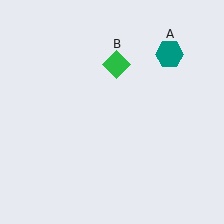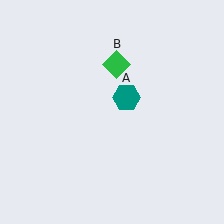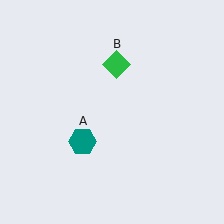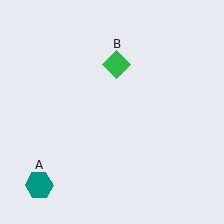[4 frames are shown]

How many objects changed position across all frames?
1 object changed position: teal hexagon (object A).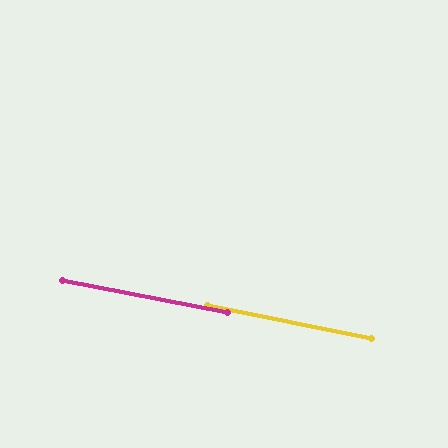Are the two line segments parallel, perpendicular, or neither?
Parallel — their directions differ by only 0.6°.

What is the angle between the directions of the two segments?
Approximately 1 degree.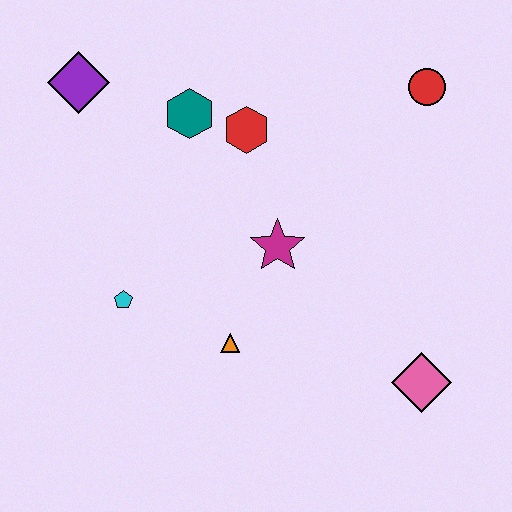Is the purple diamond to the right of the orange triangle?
No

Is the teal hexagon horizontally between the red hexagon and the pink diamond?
No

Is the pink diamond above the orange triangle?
No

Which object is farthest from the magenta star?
The purple diamond is farthest from the magenta star.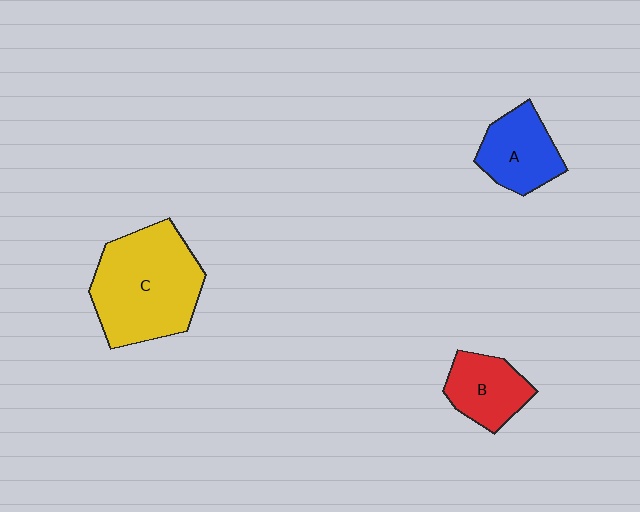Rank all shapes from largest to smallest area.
From largest to smallest: C (yellow), A (blue), B (red).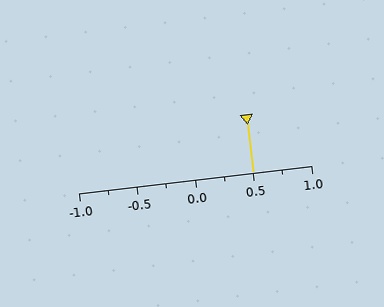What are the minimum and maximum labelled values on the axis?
The axis runs from -1.0 to 1.0.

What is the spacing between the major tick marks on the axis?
The major ticks are spaced 0.5 apart.